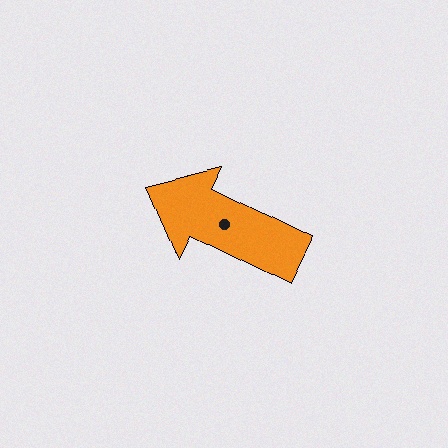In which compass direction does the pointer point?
Northwest.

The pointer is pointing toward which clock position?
Roughly 10 o'clock.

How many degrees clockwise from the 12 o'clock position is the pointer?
Approximately 296 degrees.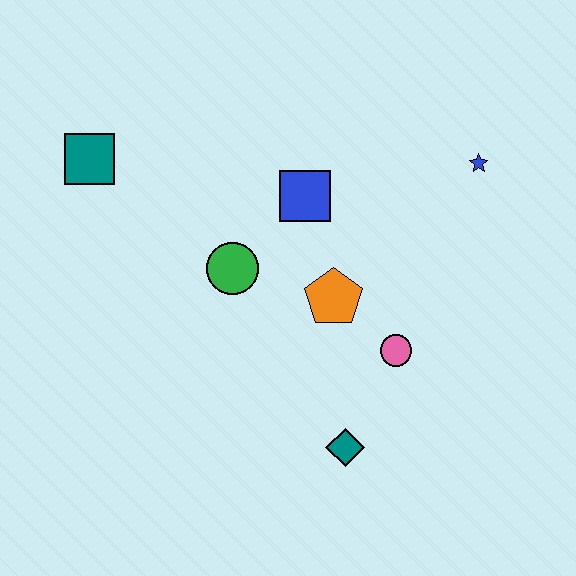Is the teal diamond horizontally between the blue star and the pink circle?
No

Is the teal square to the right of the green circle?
No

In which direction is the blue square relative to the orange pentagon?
The blue square is above the orange pentagon.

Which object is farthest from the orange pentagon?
The teal square is farthest from the orange pentagon.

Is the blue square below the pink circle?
No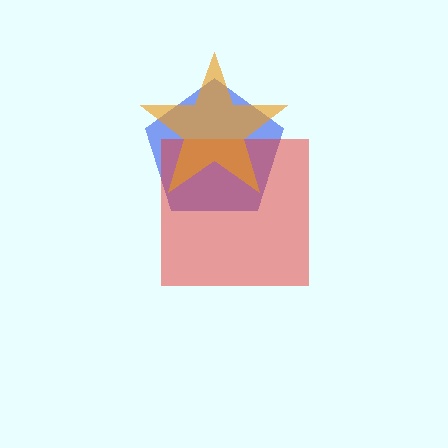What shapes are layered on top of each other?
The layered shapes are: a blue pentagon, a red square, an orange star.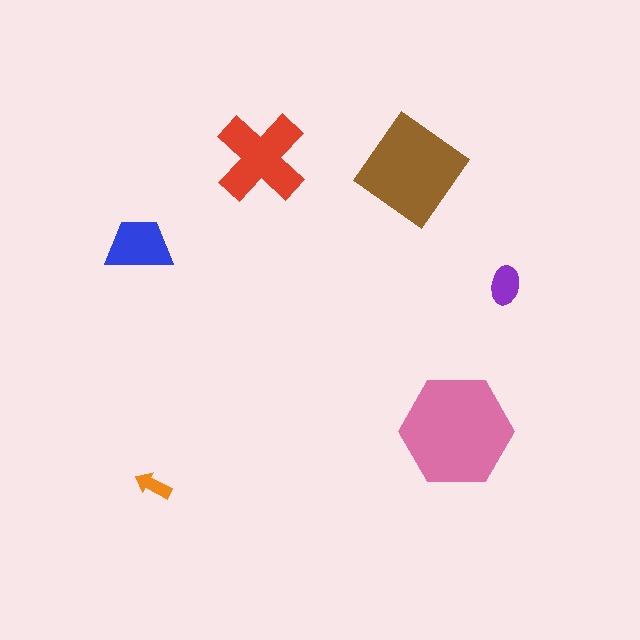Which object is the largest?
The pink hexagon.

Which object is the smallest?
The orange arrow.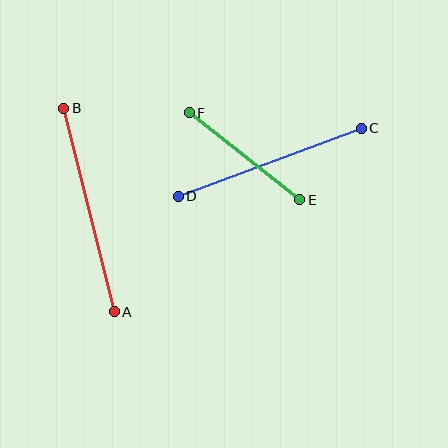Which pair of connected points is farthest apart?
Points A and B are farthest apart.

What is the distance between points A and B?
The distance is approximately 209 pixels.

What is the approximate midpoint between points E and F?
The midpoint is at approximately (245, 156) pixels.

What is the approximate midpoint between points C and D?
The midpoint is at approximately (270, 162) pixels.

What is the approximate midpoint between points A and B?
The midpoint is at approximately (89, 210) pixels.